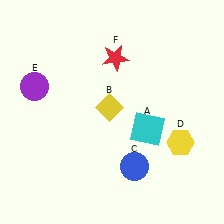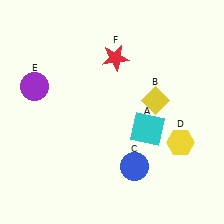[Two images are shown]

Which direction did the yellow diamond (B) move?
The yellow diamond (B) moved right.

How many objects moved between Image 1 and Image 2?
1 object moved between the two images.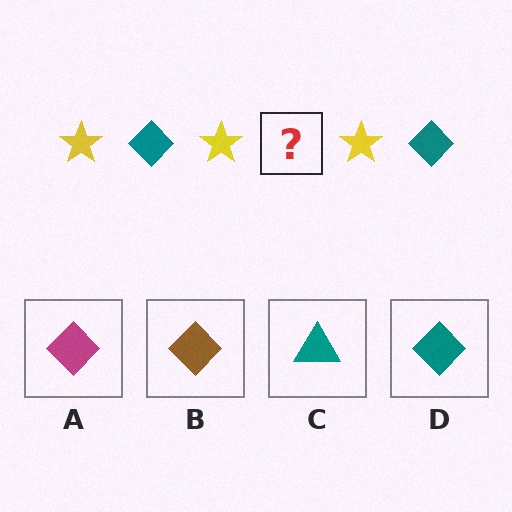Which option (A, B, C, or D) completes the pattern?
D.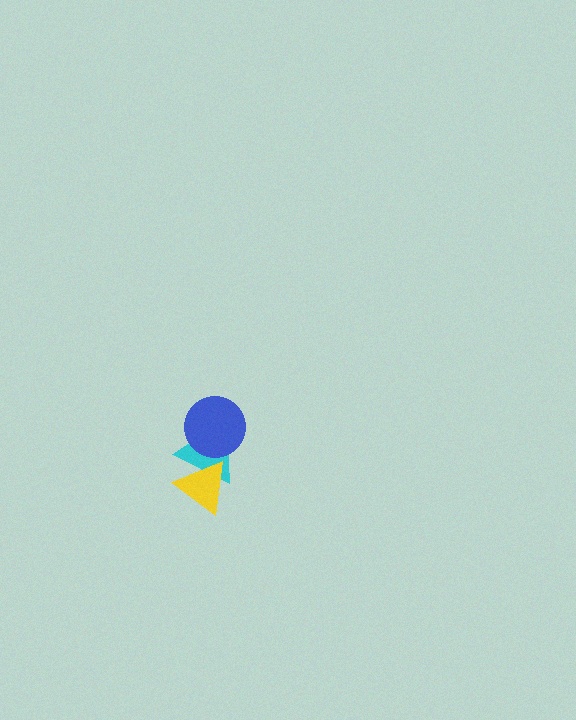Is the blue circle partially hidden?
No, no other shape covers it.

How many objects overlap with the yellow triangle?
1 object overlaps with the yellow triangle.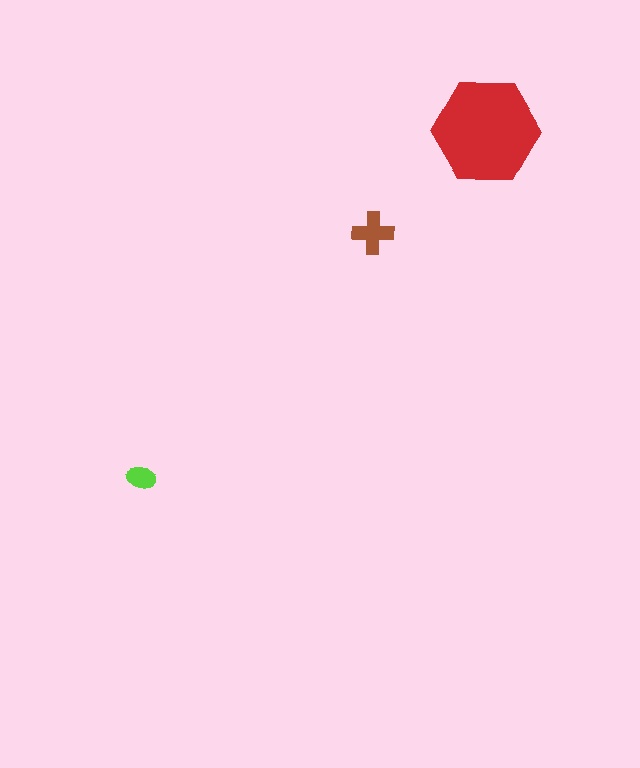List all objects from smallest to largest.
The lime ellipse, the brown cross, the red hexagon.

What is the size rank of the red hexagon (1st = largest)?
1st.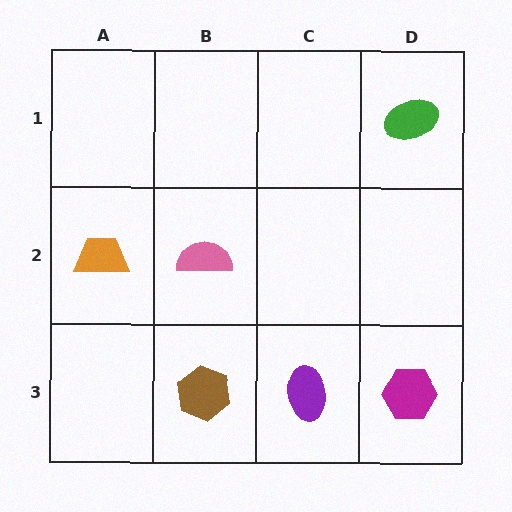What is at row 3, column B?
A brown hexagon.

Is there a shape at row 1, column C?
No, that cell is empty.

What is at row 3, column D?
A magenta hexagon.